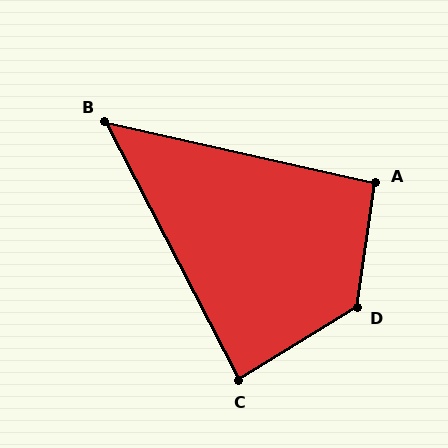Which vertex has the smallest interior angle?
B, at approximately 50 degrees.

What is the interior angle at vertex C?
Approximately 86 degrees (approximately right).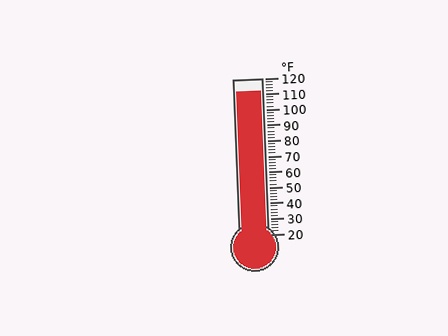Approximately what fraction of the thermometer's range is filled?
The thermometer is filled to approximately 90% of its range.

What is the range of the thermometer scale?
The thermometer scale ranges from 20°F to 120°F.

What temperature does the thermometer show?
The thermometer shows approximately 112°F.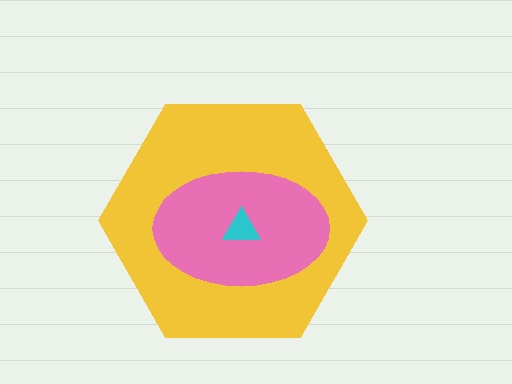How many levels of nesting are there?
3.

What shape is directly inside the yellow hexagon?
The pink ellipse.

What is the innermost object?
The cyan triangle.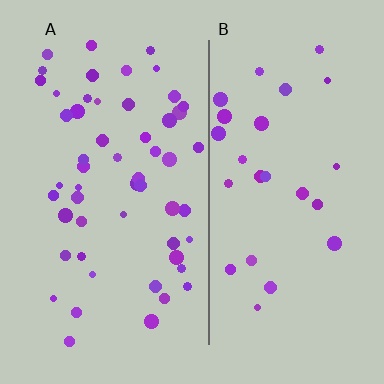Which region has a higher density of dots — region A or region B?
A (the left).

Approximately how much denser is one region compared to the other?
Approximately 2.1× — region A over region B.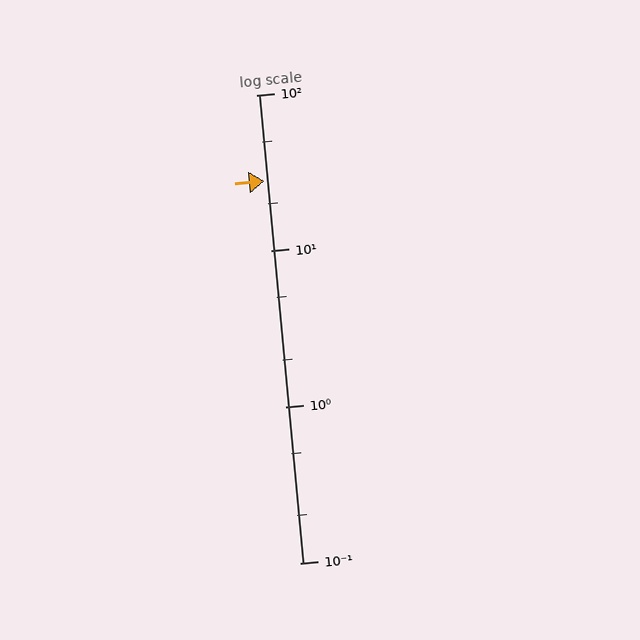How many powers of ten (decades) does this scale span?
The scale spans 3 decades, from 0.1 to 100.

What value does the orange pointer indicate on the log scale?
The pointer indicates approximately 28.